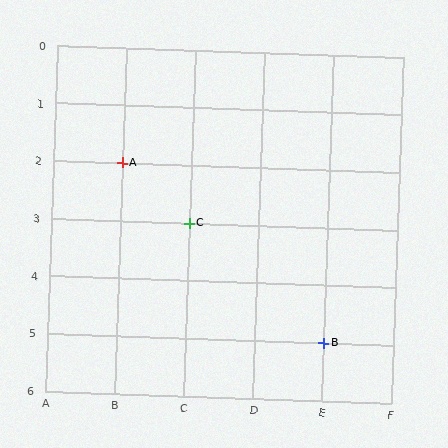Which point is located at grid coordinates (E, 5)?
Point B is at (E, 5).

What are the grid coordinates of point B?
Point B is at grid coordinates (E, 5).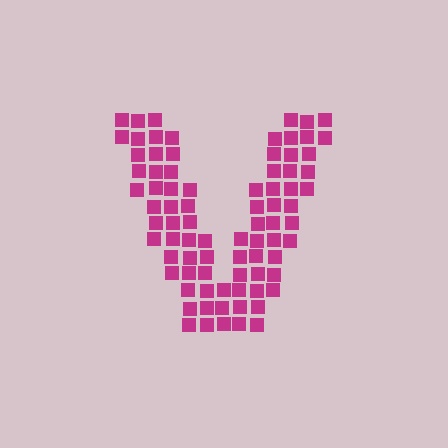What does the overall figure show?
The overall figure shows the letter V.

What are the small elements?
The small elements are squares.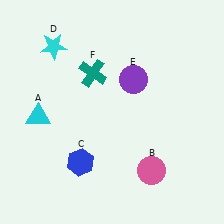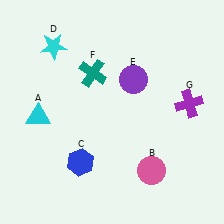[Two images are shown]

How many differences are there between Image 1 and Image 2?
There is 1 difference between the two images.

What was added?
A purple cross (G) was added in Image 2.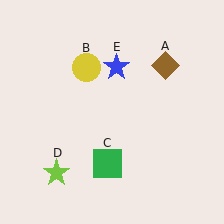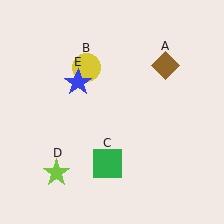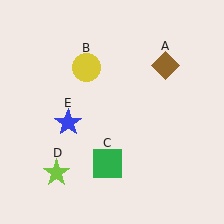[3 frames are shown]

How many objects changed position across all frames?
1 object changed position: blue star (object E).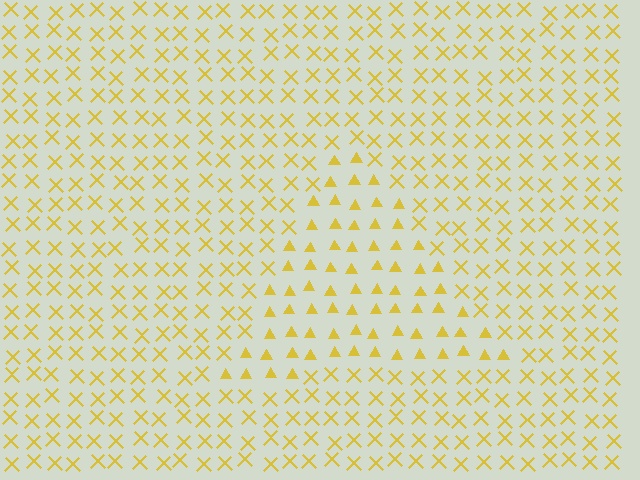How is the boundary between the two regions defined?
The boundary is defined by a change in element shape: triangles inside vs. X marks outside. All elements share the same color and spacing.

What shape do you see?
I see a triangle.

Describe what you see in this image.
The image is filled with small yellow elements arranged in a uniform grid. A triangle-shaped region contains triangles, while the surrounding area contains X marks. The boundary is defined purely by the change in element shape.